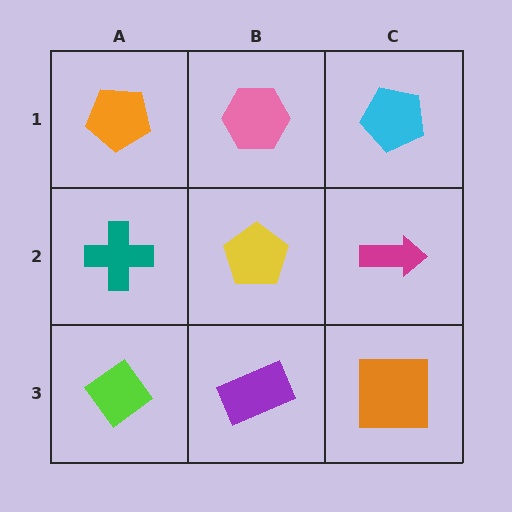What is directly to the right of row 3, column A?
A purple rectangle.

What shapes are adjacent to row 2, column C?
A cyan pentagon (row 1, column C), an orange square (row 3, column C), a yellow pentagon (row 2, column B).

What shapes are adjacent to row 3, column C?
A magenta arrow (row 2, column C), a purple rectangle (row 3, column B).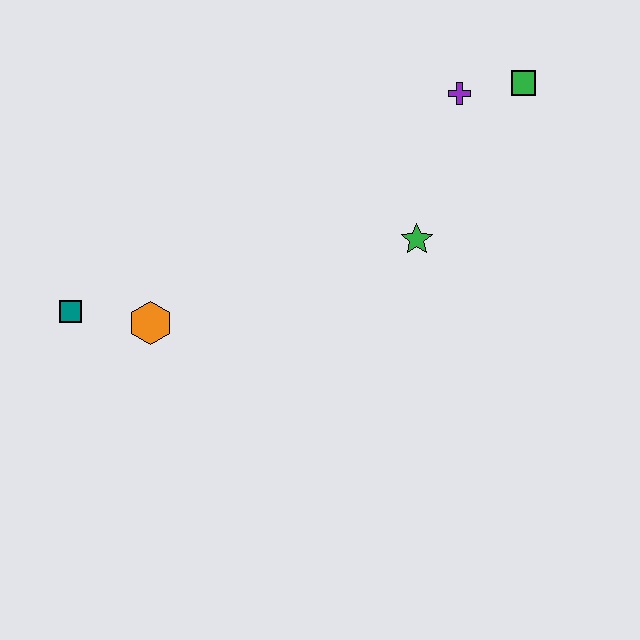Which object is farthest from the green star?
The teal square is farthest from the green star.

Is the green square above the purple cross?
Yes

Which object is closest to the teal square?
The orange hexagon is closest to the teal square.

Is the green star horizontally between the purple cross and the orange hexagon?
Yes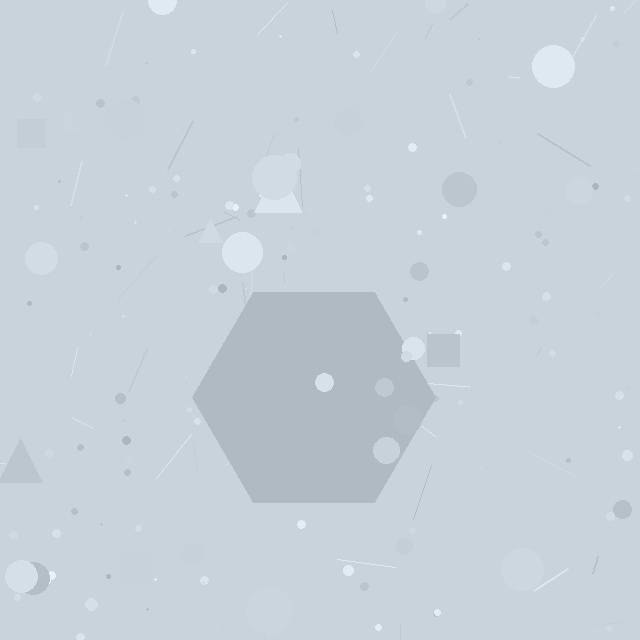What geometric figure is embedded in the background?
A hexagon is embedded in the background.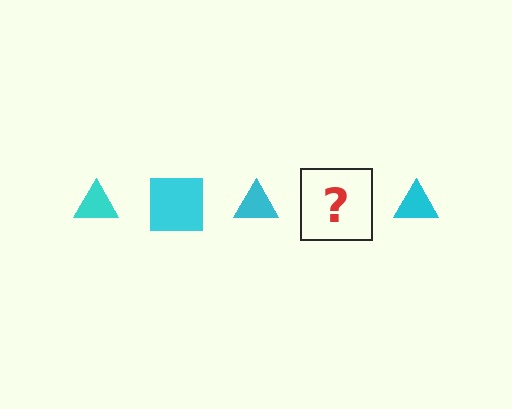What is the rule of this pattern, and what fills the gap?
The rule is that the pattern cycles through triangle, square shapes in cyan. The gap should be filled with a cyan square.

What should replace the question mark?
The question mark should be replaced with a cyan square.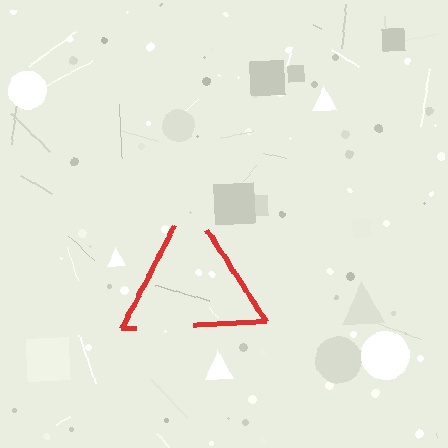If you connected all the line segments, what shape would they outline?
They would outline a triangle.